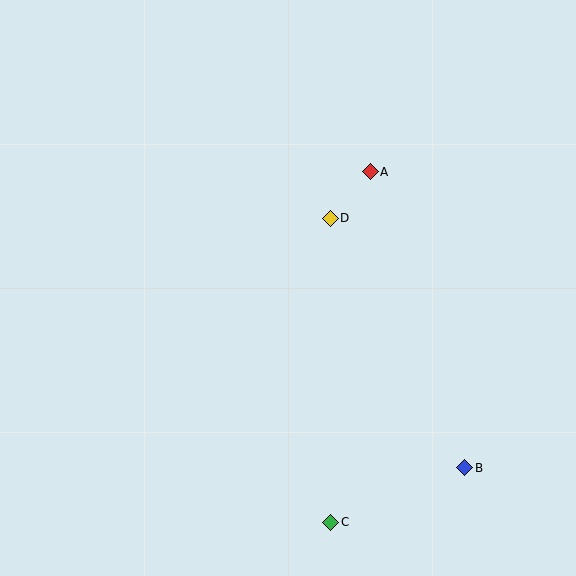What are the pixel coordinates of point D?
Point D is at (330, 218).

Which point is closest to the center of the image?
Point D at (330, 218) is closest to the center.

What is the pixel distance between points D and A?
The distance between D and A is 61 pixels.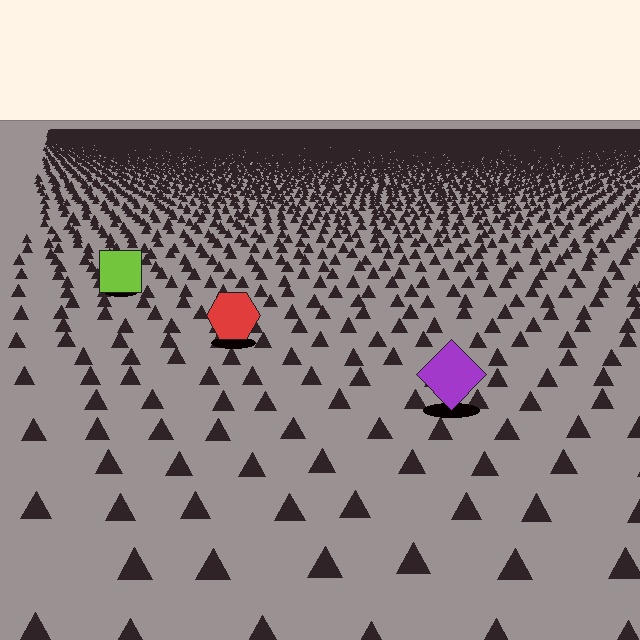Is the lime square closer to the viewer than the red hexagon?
No. The red hexagon is closer — you can tell from the texture gradient: the ground texture is coarser near it.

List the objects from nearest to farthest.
From nearest to farthest: the purple diamond, the red hexagon, the lime square.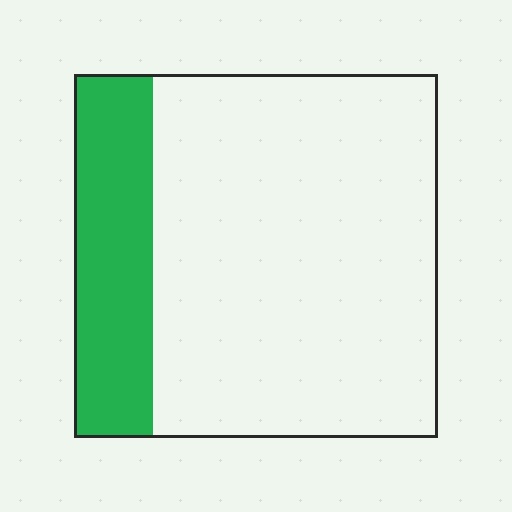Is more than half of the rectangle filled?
No.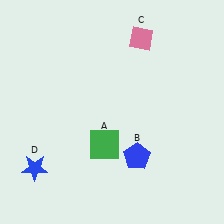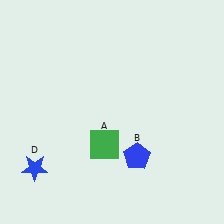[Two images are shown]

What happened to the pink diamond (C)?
The pink diamond (C) was removed in Image 2. It was in the top-right area of Image 1.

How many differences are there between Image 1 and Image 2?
There is 1 difference between the two images.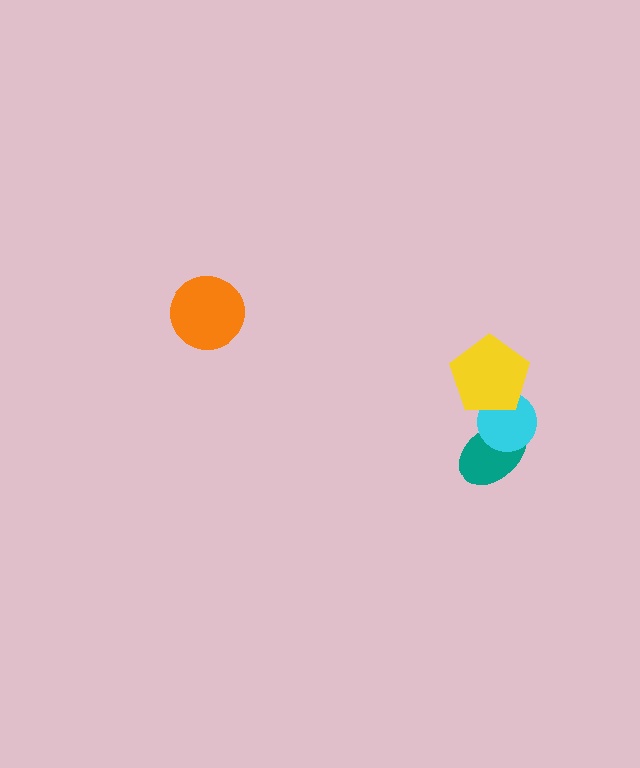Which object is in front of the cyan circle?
The yellow pentagon is in front of the cyan circle.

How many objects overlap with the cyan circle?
2 objects overlap with the cyan circle.